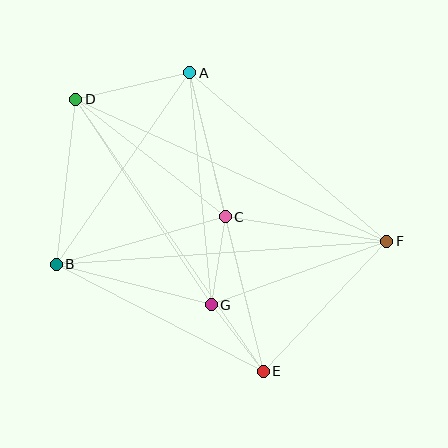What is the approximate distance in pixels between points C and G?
The distance between C and G is approximately 89 pixels.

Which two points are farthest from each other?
Points D and F are farthest from each other.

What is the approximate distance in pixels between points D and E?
The distance between D and E is approximately 330 pixels.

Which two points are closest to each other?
Points E and G are closest to each other.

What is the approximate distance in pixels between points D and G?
The distance between D and G is approximately 246 pixels.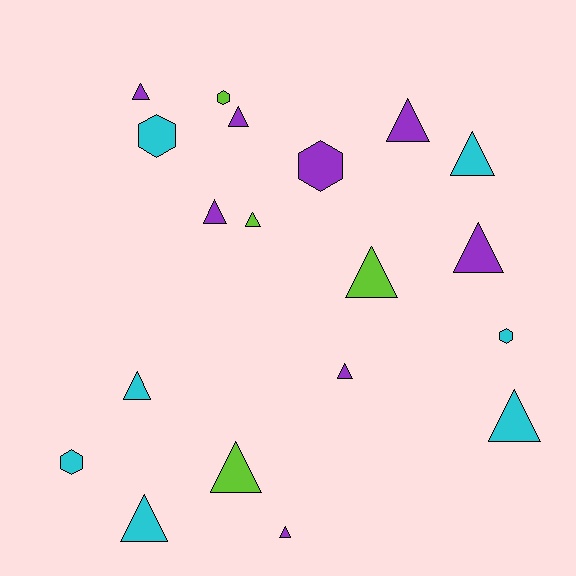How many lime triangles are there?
There are 3 lime triangles.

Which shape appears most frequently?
Triangle, with 14 objects.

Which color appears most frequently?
Purple, with 8 objects.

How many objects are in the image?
There are 19 objects.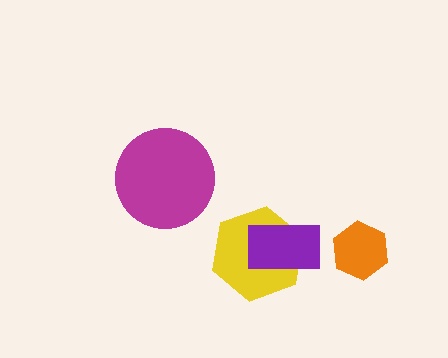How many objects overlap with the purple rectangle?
1 object overlaps with the purple rectangle.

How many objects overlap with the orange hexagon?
0 objects overlap with the orange hexagon.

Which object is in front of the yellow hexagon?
The purple rectangle is in front of the yellow hexagon.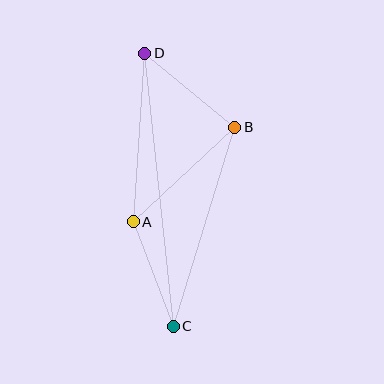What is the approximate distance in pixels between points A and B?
The distance between A and B is approximately 139 pixels.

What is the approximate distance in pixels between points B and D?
The distance between B and D is approximately 116 pixels.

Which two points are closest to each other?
Points A and C are closest to each other.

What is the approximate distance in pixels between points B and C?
The distance between B and C is approximately 208 pixels.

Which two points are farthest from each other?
Points C and D are farthest from each other.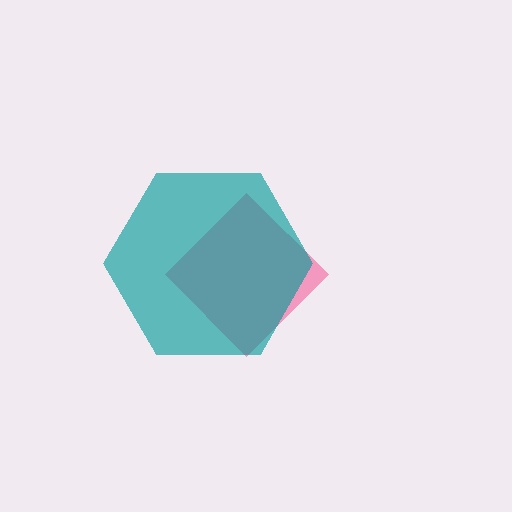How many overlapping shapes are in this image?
There are 2 overlapping shapes in the image.